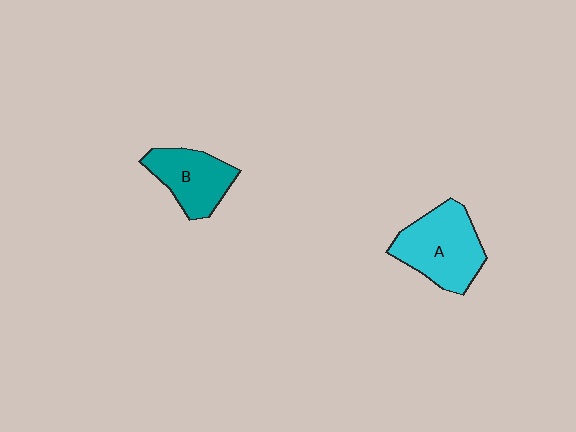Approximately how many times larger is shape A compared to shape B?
Approximately 1.3 times.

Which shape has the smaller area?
Shape B (teal).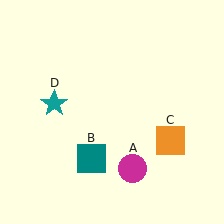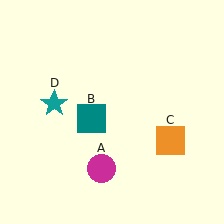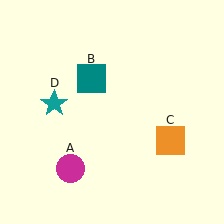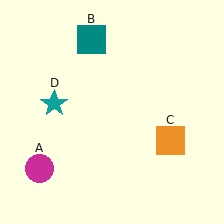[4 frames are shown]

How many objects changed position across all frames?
2 objects changed position: magenta circle (object A), teal square (object B).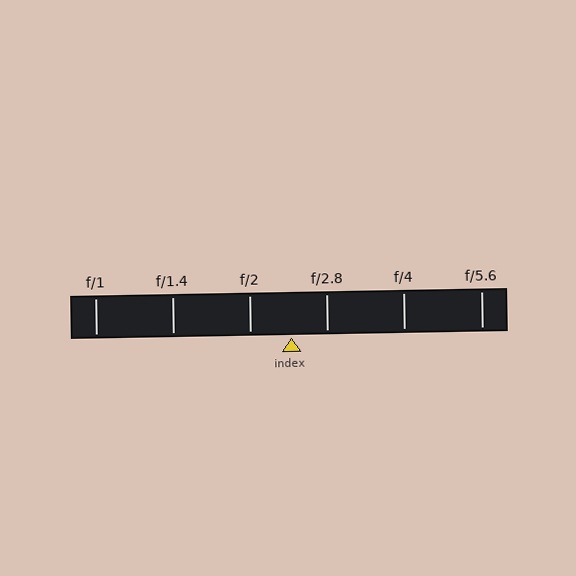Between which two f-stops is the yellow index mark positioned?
The index mark is between f/2 and f/2.8.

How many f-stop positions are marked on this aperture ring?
There are 6 f-stop positions marked.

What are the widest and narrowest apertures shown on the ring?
The widest aperture shown is f/1 and the narrowest is f/5.6.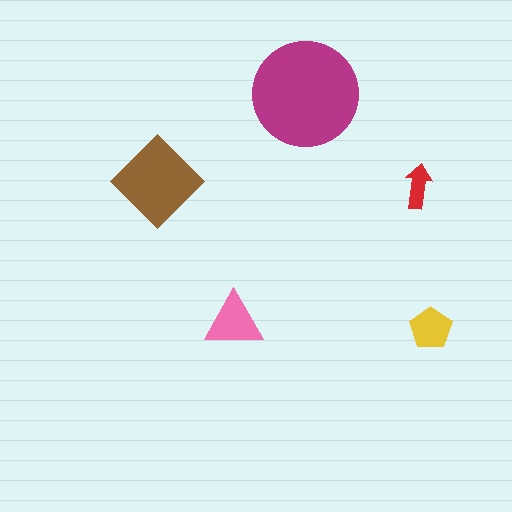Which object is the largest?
The magenta circle.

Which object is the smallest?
The red arrow.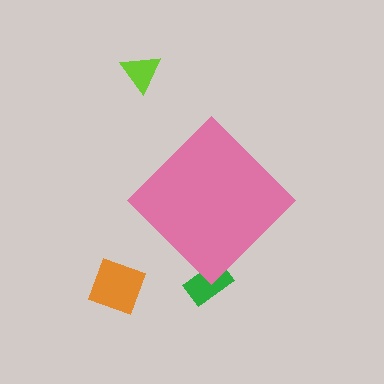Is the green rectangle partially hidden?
Yes, the green rectangle is partially hidden behind the pink diamond.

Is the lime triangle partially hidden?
No, the lime triangle is fully visible.